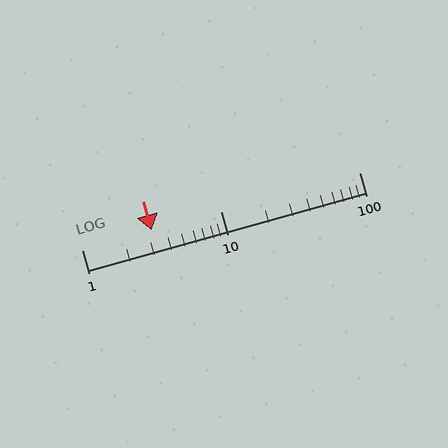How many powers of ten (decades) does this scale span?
The scale spans 2 decades, from 1 to 100.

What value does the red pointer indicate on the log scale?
The pointer indicates approximately 3.2.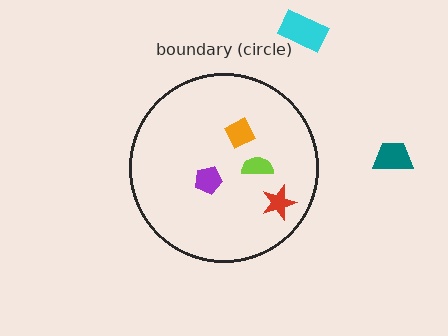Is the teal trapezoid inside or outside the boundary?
Outside.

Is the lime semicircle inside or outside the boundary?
Inside.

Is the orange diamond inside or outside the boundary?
Inside.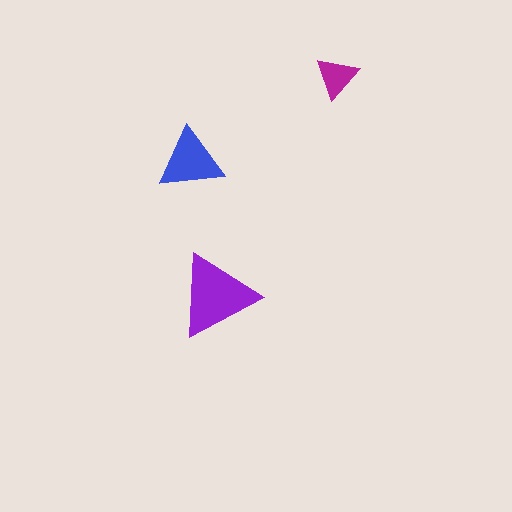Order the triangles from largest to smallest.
the purple one, the blue one, the magenta one.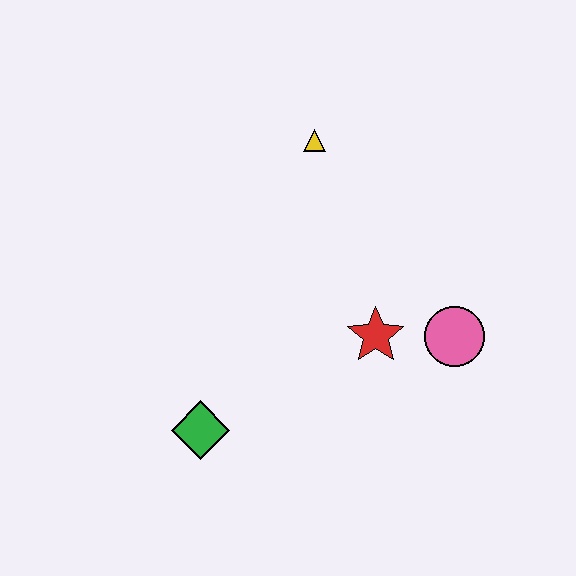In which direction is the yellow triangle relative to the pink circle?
The yellow triangle is above the pink circle.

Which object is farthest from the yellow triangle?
The green diamond is farthest from the yellow triangle.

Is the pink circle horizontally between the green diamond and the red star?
No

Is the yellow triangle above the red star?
Yes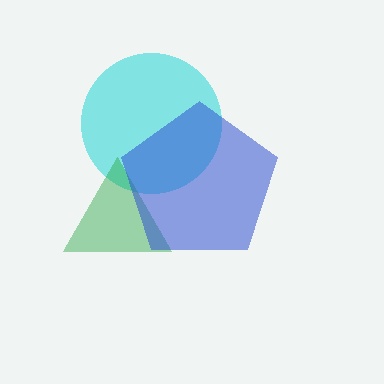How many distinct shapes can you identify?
There are 3 distinct shapes: a cyan circle, a green triangle, a blue pentagon.